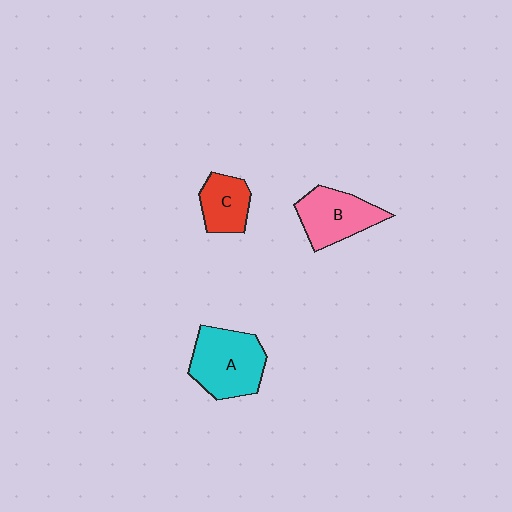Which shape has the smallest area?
Shape C (red).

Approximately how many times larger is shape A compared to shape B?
Approximately 1.2 times.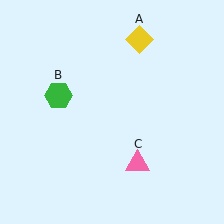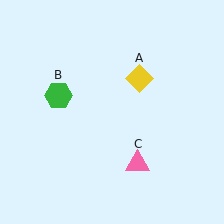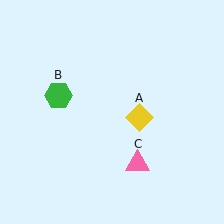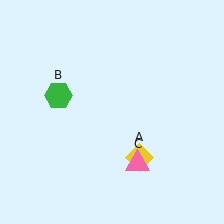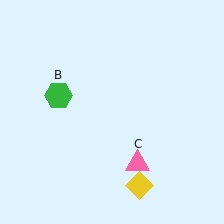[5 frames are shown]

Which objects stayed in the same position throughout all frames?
Green hexagon (object B) and pink triangle (object C) remained stationary.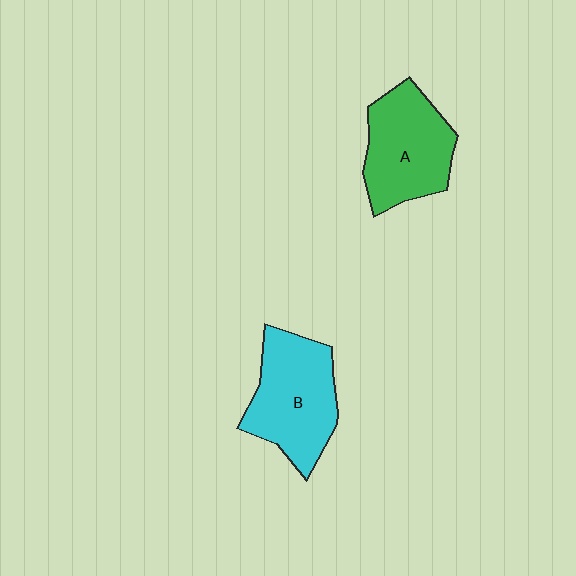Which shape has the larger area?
Shape B (cyan).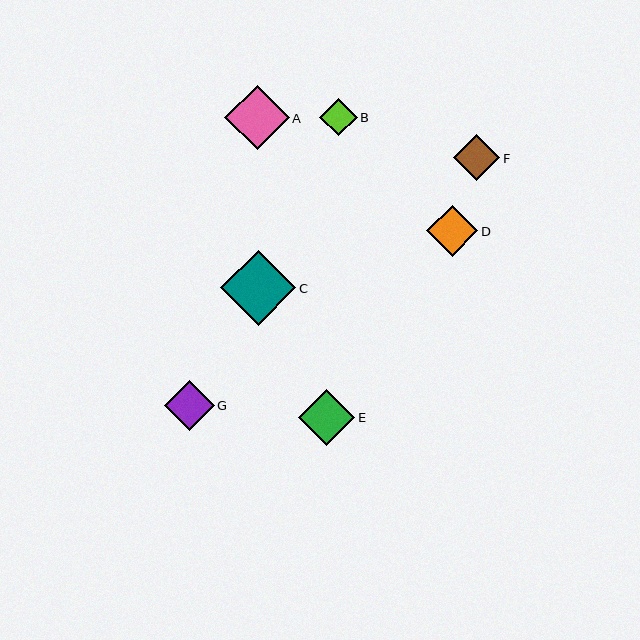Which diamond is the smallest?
Diamond B is the smallest with a size of approximately 37 pixels.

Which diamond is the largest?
Diamond C is the largest with a size of approximately 75 pixels.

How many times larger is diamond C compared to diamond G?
Diamond C is approximately 1.5 times the size of diamond G.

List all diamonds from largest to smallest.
From largest to smallest: C, A, E, D, G, F, B.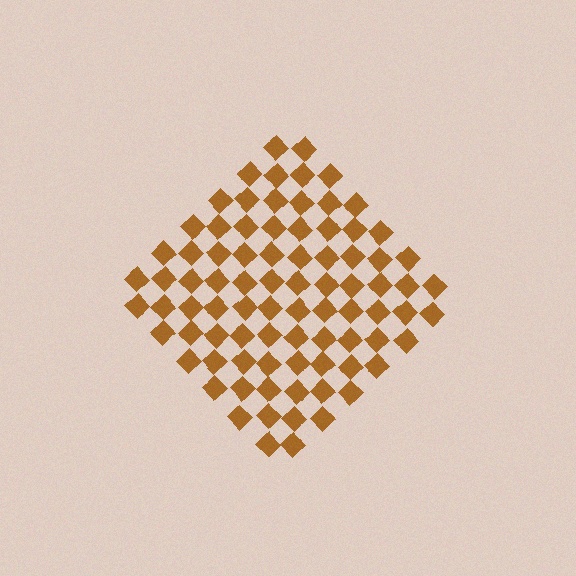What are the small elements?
The small elements are diamonds.